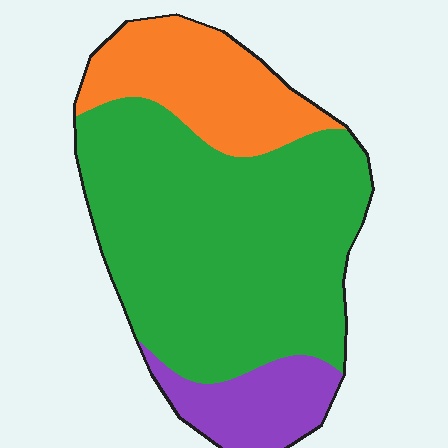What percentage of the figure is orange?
Orange covers 22% of the figure.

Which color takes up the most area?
Green, at roughly 65%.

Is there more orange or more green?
Green.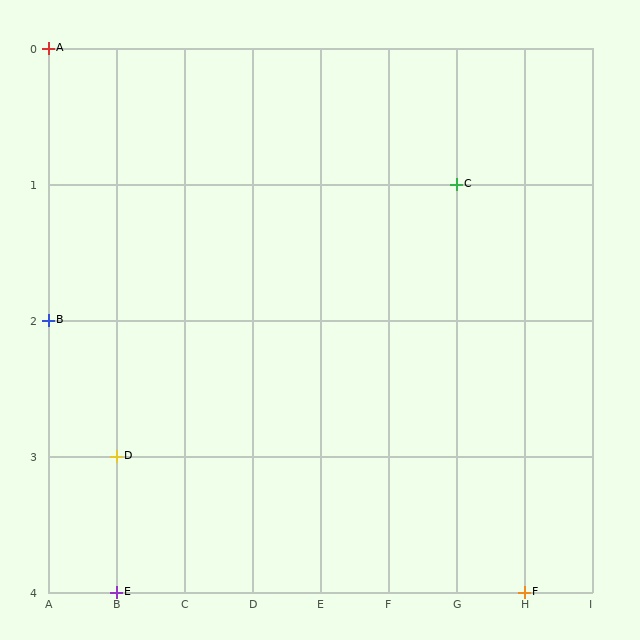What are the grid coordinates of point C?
Point C is at grid coordinates (G, 1).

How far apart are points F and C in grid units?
Points F and C are 1 column and 3 rows apart (about 3.2 grid units diagonally).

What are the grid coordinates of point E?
Point E is at grid coordinates (B, 4).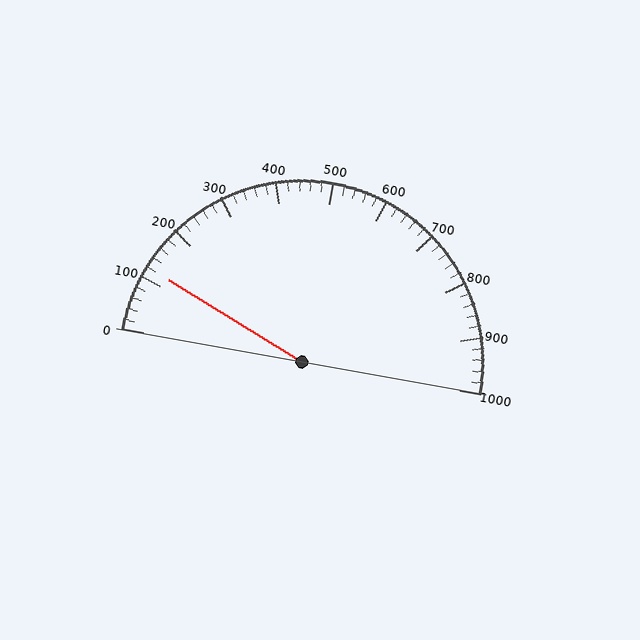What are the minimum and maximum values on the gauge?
The gauge ranges from 0 to 1000.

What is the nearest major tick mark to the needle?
The nearest major tick mark is 100.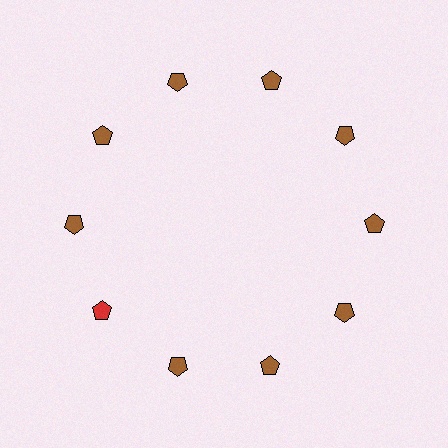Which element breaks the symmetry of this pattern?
The red pentagon at roughly the 8 o'clock position breaks the symmetry. All other shapes are brown pentagons.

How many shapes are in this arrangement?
There are 10 shapes arranged in a ring pattern.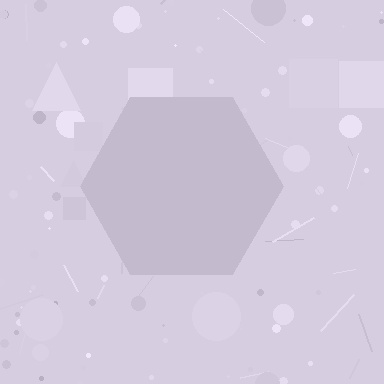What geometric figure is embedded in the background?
A hexagon is embedded in the background.